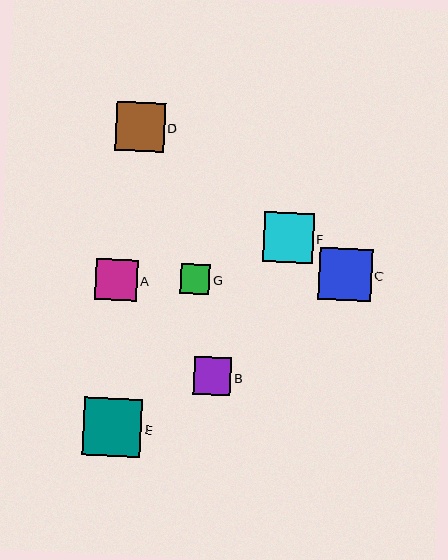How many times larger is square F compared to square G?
Square F is approximately 1.7 times the size of square G.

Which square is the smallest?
Square G is the smallest with a size of approximately 29 pixels.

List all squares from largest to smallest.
From largest to smallest: E, C, F, D, A, B, G.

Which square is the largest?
Square E is the largest with a size of approximately 58 pixels.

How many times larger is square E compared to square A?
Square E is approximately 1.4 times the size of square A.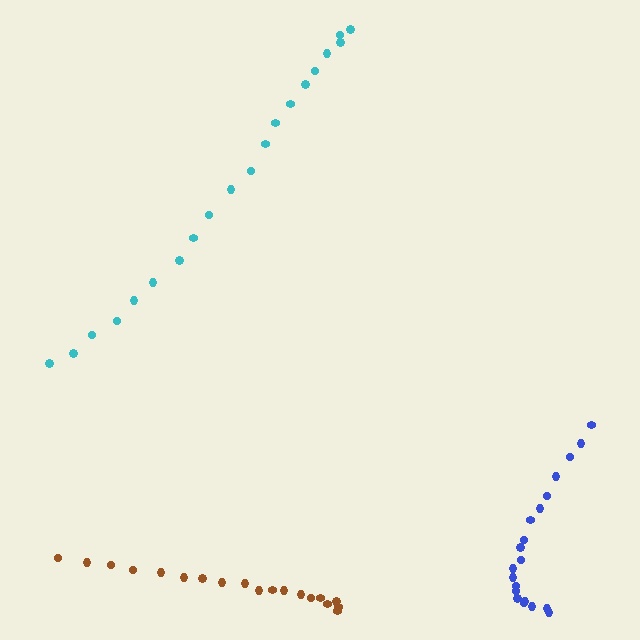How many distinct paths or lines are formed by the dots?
There are 3 distinct paths.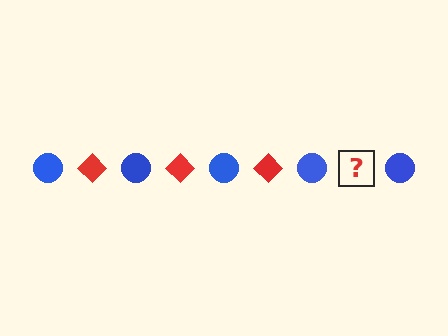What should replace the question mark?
The question mark should be replaced with a red diamond.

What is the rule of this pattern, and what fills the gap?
The rule is that the pattern alternates between blue circle and red diamond. The gap should be filled with a red diamond.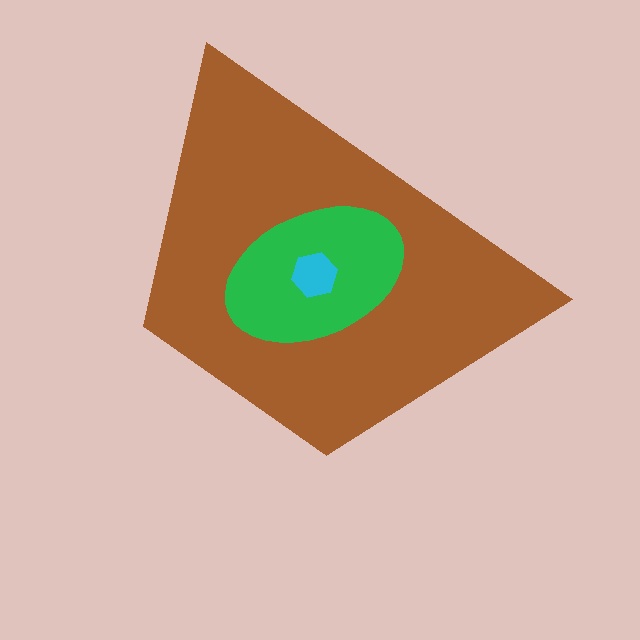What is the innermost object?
The cyan hexagon.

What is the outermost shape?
The brown trapezoid.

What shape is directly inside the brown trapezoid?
The green ellipse.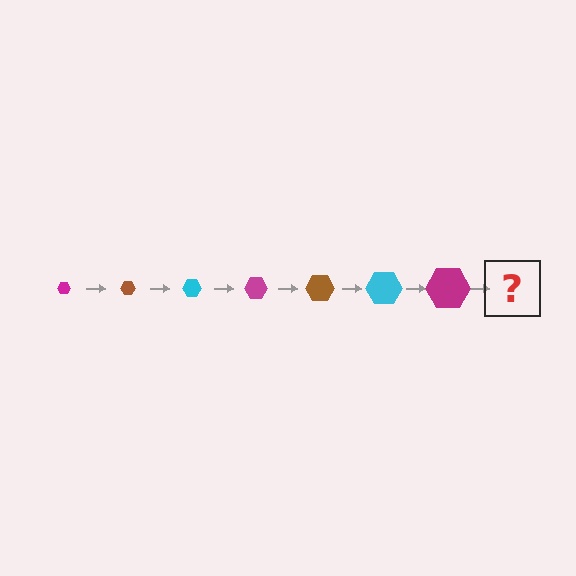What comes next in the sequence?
The next element should be a brown hexagon, larger than the previous one.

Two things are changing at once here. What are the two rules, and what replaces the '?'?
The two rules are that the hexagon grows larger each step and the color cycles through magenta, brown, and cyan. The '?' should be a brown hexagon, larger than the previous one.